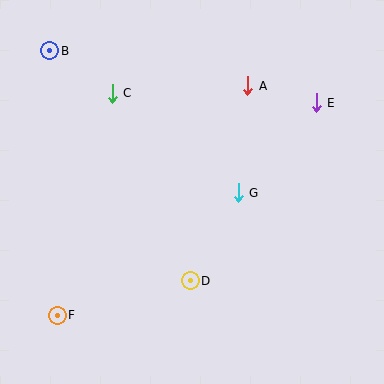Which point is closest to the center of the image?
Point G at (238, 193) is closest to the center.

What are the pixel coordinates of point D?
Point D is at (190, 281).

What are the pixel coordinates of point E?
Point E is at (316, 103).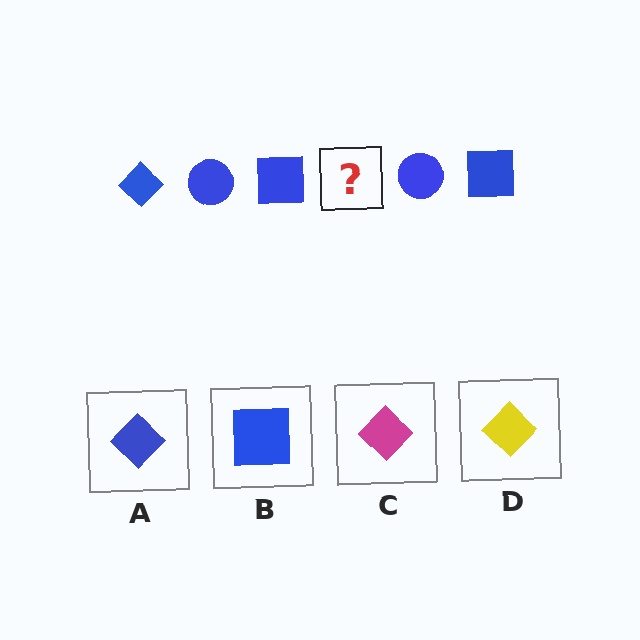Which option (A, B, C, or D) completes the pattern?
A.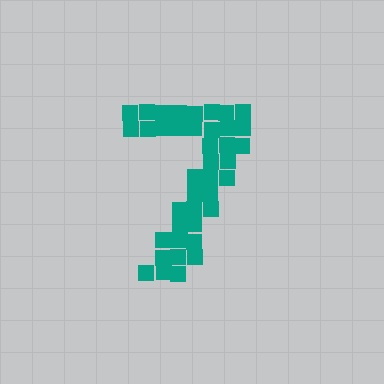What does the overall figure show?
The overall figure shows the digit 7.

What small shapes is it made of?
It is made of small squares.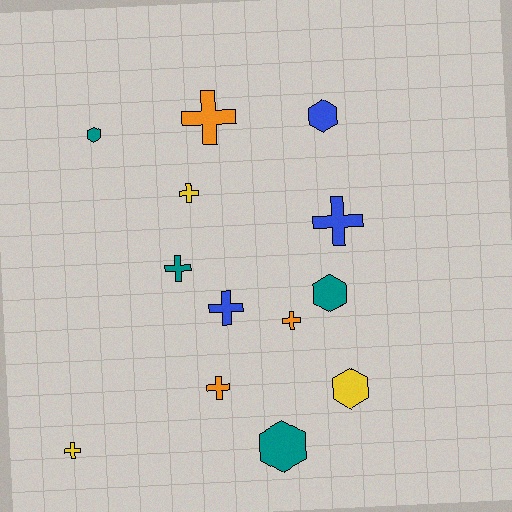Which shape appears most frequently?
Cross, with 8 objects.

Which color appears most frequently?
Teal, with 4 objects.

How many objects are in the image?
There are 13 objects.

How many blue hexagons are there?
There is 1 blue hexagon.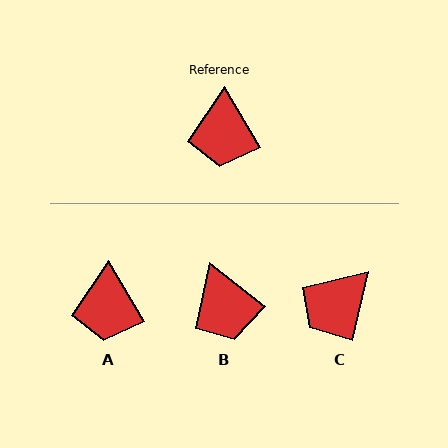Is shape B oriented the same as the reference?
No, it is off by about 22 degrees.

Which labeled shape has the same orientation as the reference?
A.